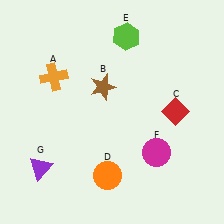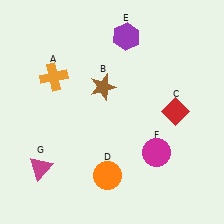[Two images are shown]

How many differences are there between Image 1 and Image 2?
There are 2 differences between the two images.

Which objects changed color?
E changed from lime to purple. G changed from purple to magenta.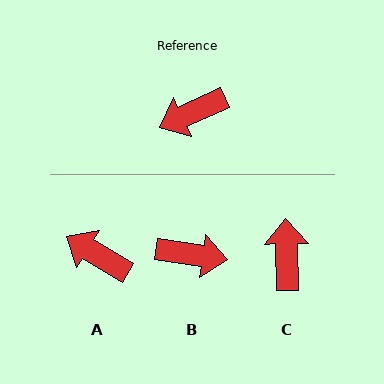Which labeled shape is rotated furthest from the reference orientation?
B, about 147 degrees away.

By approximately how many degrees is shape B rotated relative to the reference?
Approximately 147 degrees counter-clockwise.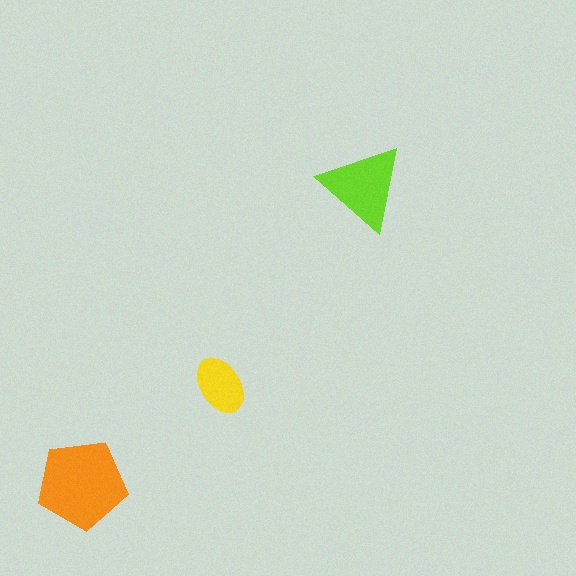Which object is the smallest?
The yellow ellipse.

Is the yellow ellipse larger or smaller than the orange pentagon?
Smaller.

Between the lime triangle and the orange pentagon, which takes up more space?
The orange pentagon.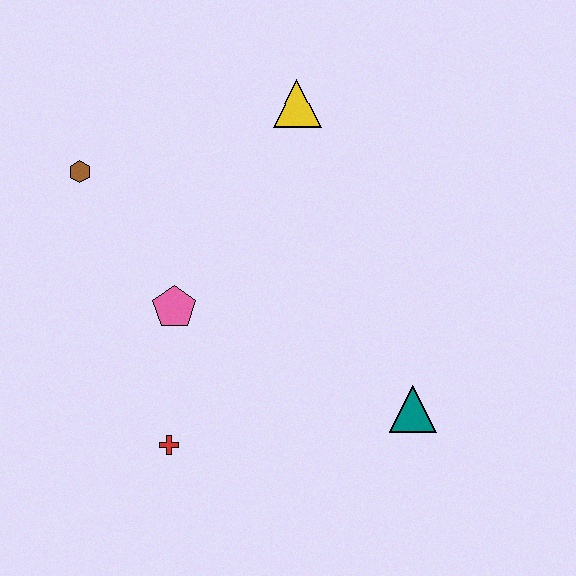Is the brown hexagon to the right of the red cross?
No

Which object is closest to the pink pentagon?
The red cross is closest to the pink pentagon.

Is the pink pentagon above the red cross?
Yes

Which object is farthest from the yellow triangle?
The red cross is farthest from the yellow triangle.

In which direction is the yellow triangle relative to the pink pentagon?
The yellow triangle is above the pink pentagon.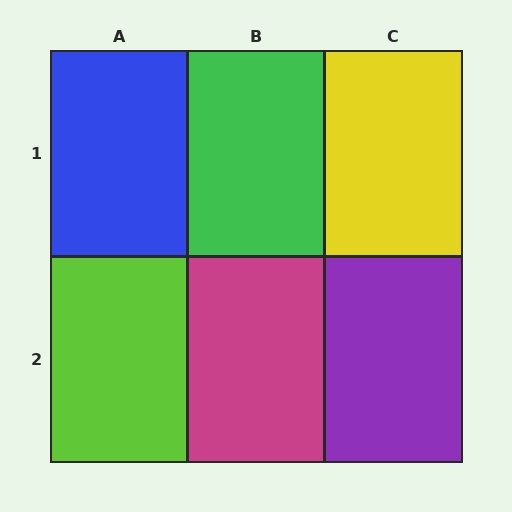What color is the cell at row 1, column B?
Green.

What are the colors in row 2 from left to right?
Lime, magenta, purple.